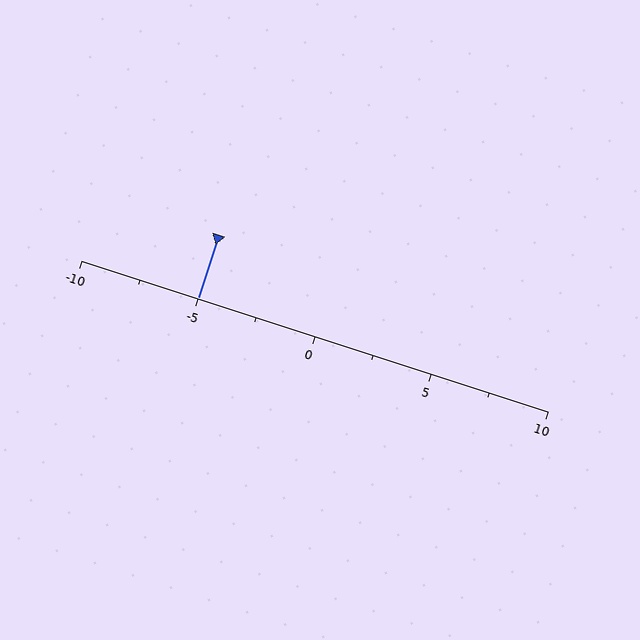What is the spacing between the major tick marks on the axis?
The major ticks are spaced 5 apart.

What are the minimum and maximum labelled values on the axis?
The axis runs from -10 to 10.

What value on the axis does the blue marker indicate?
The marker indicates approximately -5.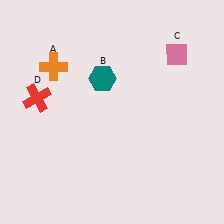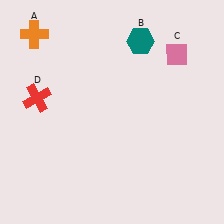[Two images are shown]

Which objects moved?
The objects that moved are: the orange cross (A), the teal hexagon (B).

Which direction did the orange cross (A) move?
The orange cross (A) moved up.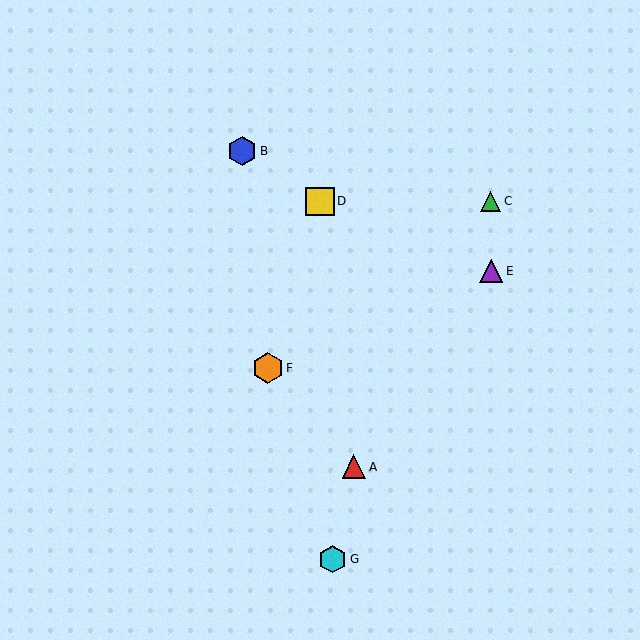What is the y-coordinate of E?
Object E is at y≈271.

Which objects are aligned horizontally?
Objects C, D are aligned horizontally.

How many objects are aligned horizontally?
2 objects (C, D) are aligned horizontally.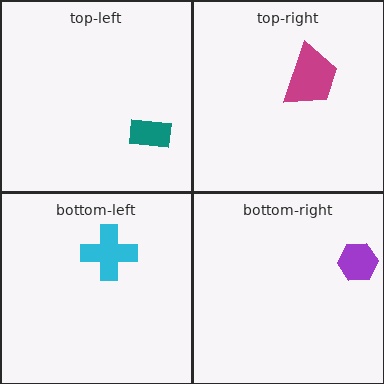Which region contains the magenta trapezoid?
The top-right region.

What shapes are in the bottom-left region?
The cyan cross.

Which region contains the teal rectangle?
The top-left region.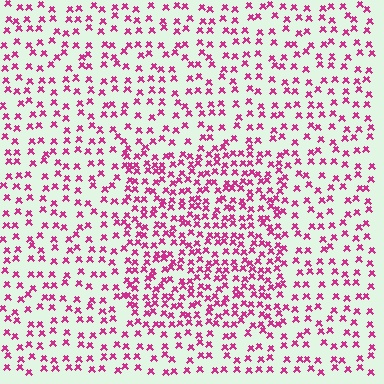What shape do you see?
I see a rectangle.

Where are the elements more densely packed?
The elements are more densely packed inside the rectangle boundary.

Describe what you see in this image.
The image contains small magenta elements arranged at two different densities. A rectangle-shaped region is visible where the elements are more densely packed than the surrounding area.